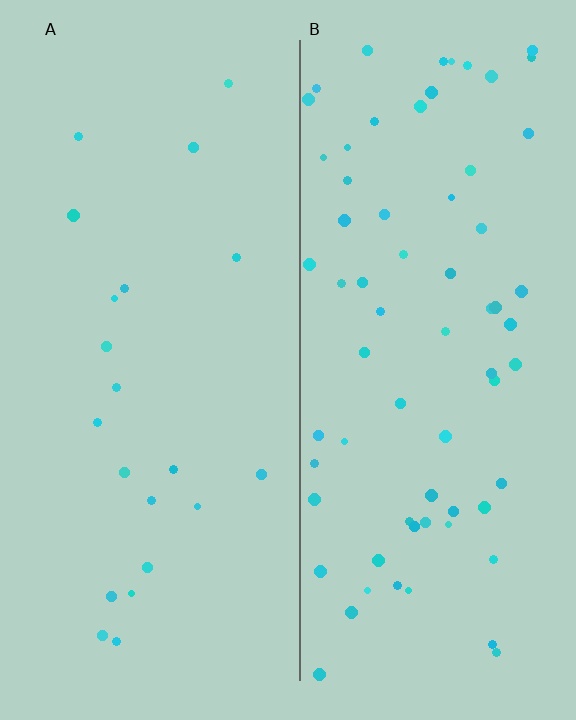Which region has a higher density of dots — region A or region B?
B (the right).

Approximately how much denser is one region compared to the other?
Approximately 3.3× — region B over region A.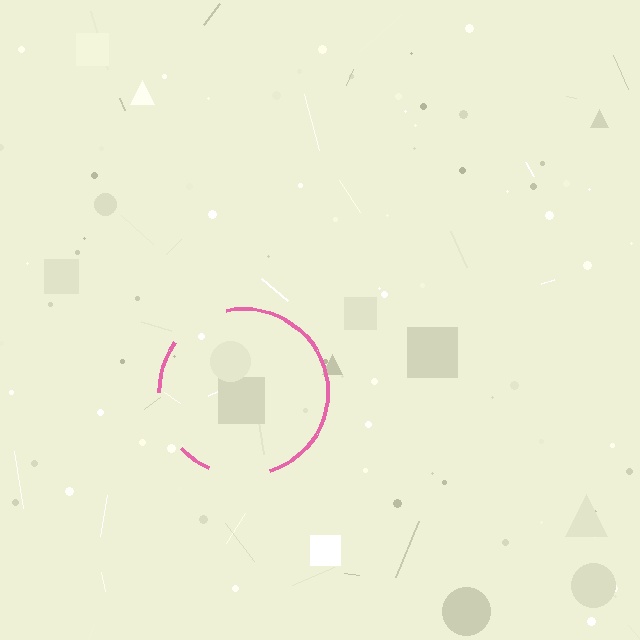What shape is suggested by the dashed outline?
The dashed outline suggests a circle.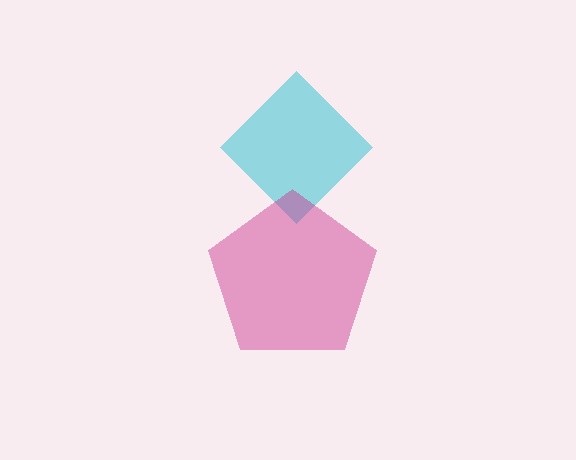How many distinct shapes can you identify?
There are 2 distinct shapes: a cyan diamond, a magenta pentagon.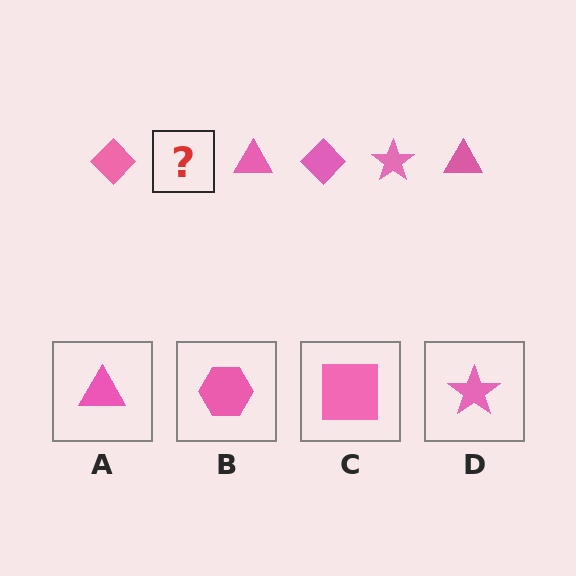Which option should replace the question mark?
Option D.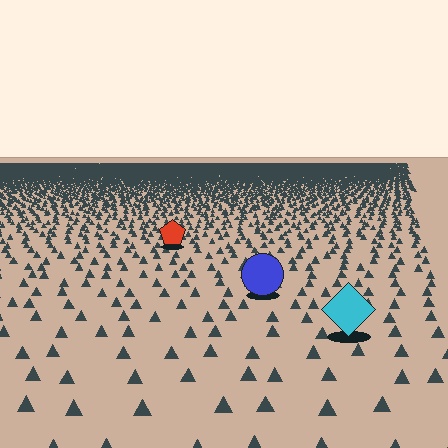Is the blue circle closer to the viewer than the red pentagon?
Yes. The blue circle is closer — you can tell from the texture gradient: the ground texture is coarser near it.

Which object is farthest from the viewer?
The red pentagon is farthest from the viewer. It appears smaller and the ground texture around it is denser.